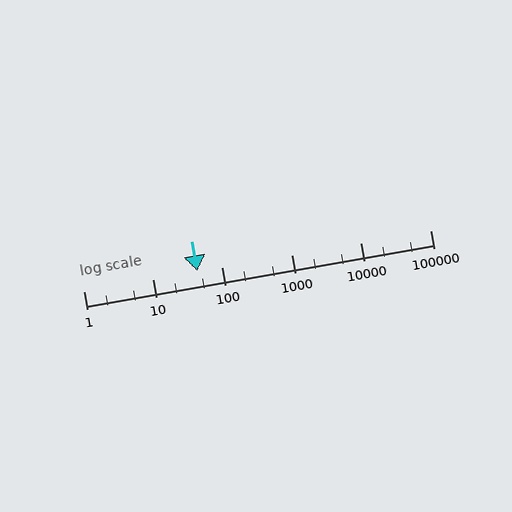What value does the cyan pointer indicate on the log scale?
The pointer indicates approximately 44.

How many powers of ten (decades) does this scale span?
The scale spans 5 decades, from 1 to 100000.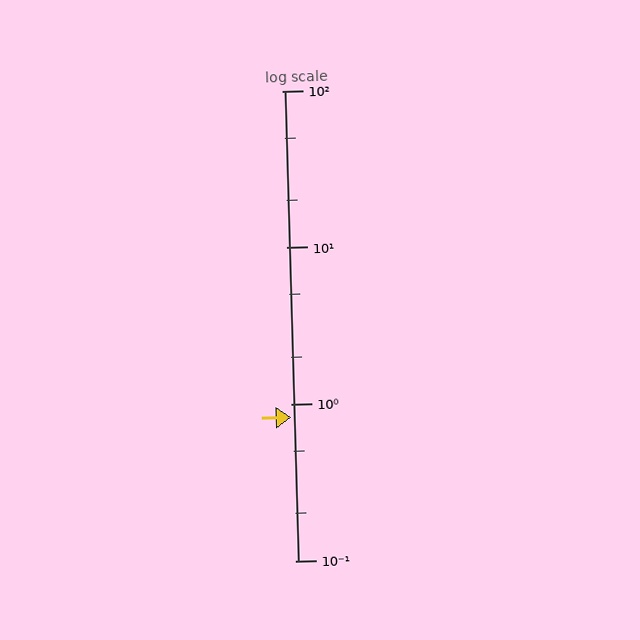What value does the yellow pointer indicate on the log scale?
The pointer indicates approximately 0.82.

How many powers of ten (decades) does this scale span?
The scale spans 3 decades, from 0.1 to 100.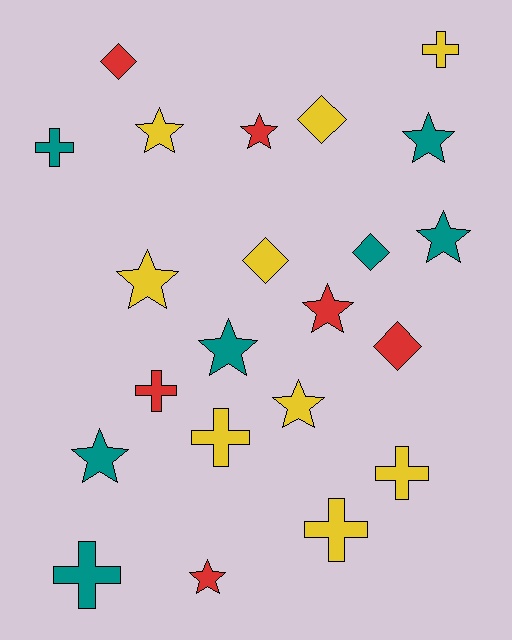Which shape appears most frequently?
Star, with 10 objects.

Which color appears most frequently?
Yellow, with 9 objects.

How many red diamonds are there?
There are 2 red diamonds.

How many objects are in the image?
There are 22 objects.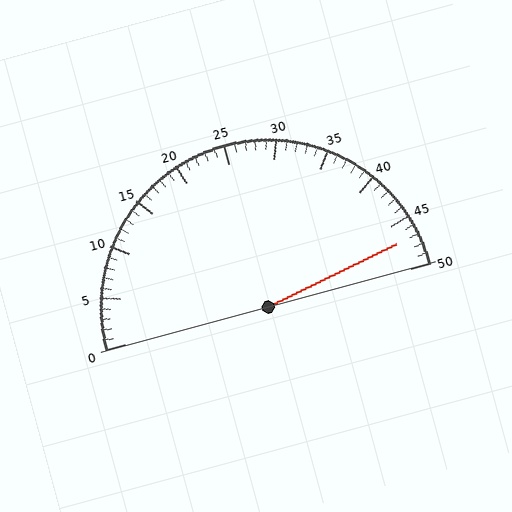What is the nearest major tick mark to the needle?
The nearest major tick mark is 45.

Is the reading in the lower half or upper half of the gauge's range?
The reading is in the upper half of the range (0 to 50).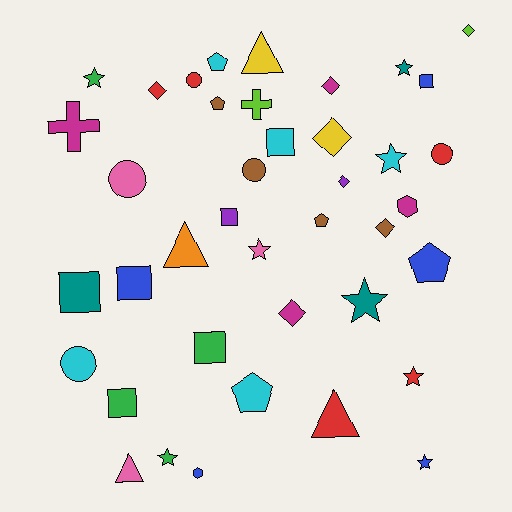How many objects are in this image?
There are 40 objects.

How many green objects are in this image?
There are 4 green objects.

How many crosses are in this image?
There are 2 crosses.